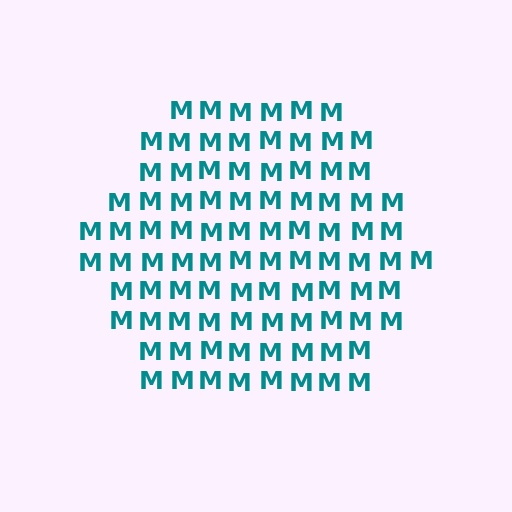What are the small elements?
The small elements are letter M's.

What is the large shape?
The large shape is a hexagon.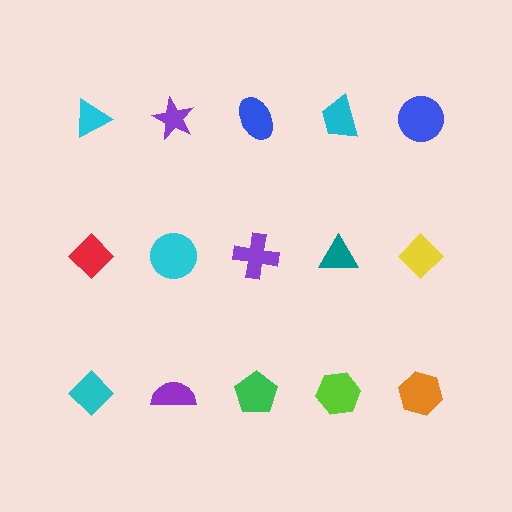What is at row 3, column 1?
A cyan diamond.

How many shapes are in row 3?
5 shapes.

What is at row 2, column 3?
A purple cross.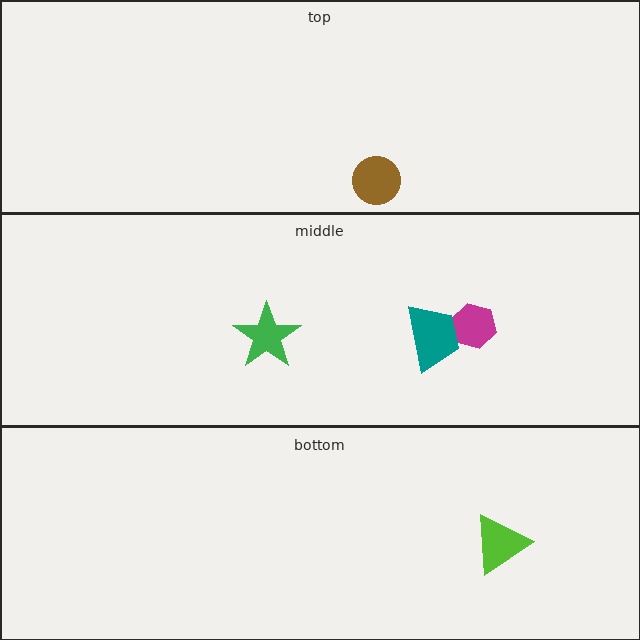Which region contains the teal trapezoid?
The middle region.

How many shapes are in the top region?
1.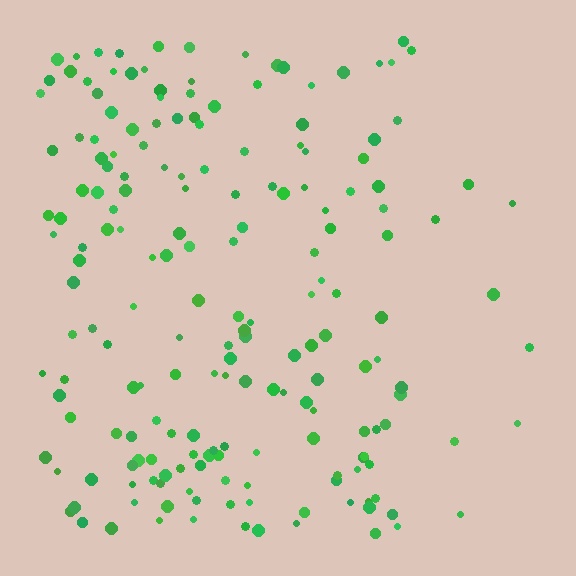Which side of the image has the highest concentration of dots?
The left.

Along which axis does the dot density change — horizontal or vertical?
Horizontal.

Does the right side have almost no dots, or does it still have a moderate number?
Still a moderate number, just noticeably fewer than the left.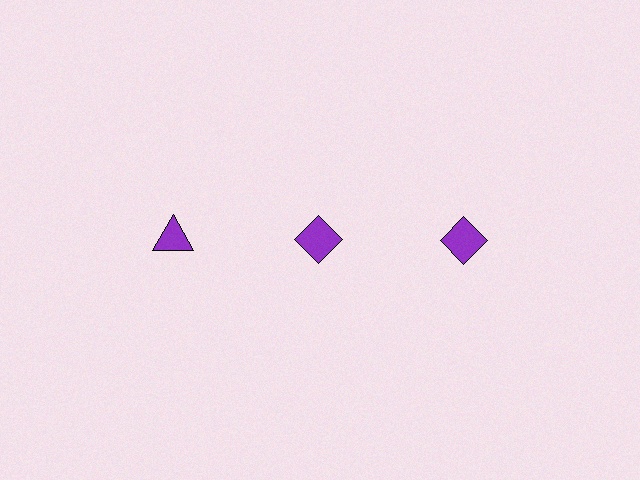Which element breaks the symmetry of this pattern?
The purple triangle in the top row, leftmost column breaks the symmetry. All other shapes are purple diamonds.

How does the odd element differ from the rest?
It has a different shape: triangle instead of diamond.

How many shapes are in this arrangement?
There are 3 shapes arranged in a grid pattern.